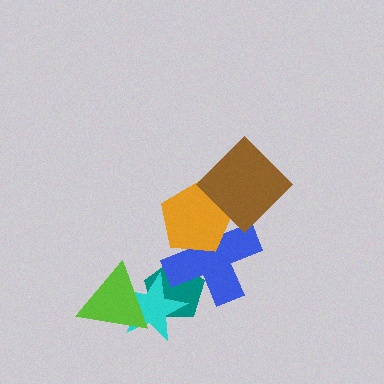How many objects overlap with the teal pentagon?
3 objects overlap with the teal pentagon.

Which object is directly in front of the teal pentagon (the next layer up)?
The cyan star is directly in front of the teal pentagon.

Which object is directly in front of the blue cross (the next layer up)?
The orange pentagon is directly in front of the blue cross.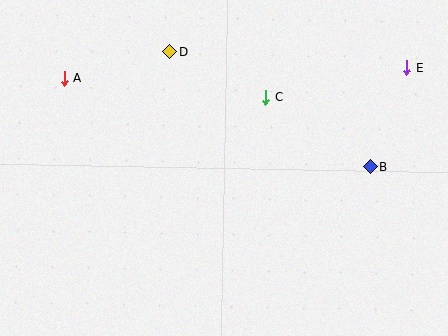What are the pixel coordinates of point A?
Point A is at (64, 78).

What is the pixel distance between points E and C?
The distance between E and C is 143 pixels.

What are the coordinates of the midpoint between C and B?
The midpoint between C and B is at (318, 132).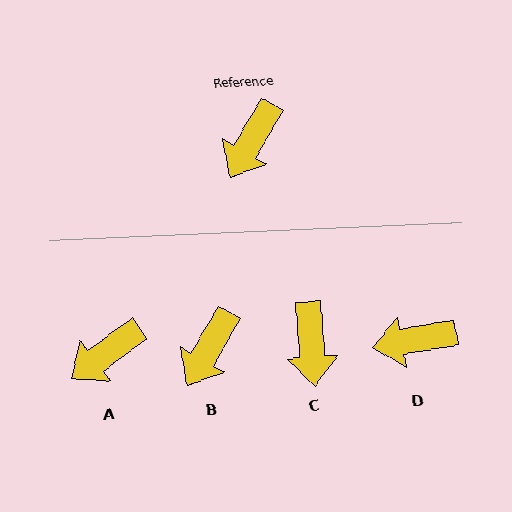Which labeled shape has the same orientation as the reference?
B.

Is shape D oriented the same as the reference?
No, it is off by about 50 degrees.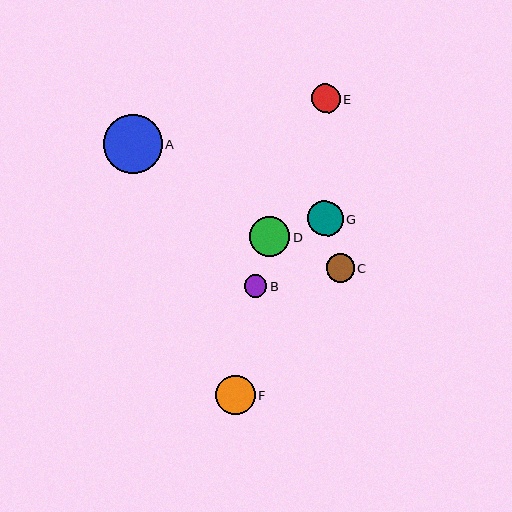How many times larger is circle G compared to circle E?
Circle G is approximately 1.2 times the size of circle E.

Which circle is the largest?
Circle A is the largest with a size of approximately 59 pixels.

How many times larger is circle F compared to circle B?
Circle F is approximately 1.8 times the size of circle B.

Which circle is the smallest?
Circle B is the smallest with a size of approximately 22 pixels.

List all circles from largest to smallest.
From largest to smallest: A, D, F, G, E, C, B.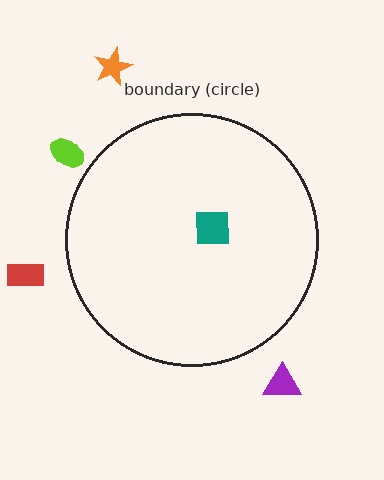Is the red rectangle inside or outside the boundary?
Outside.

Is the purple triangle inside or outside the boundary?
Outside.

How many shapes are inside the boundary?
1 inside, 4 outside.